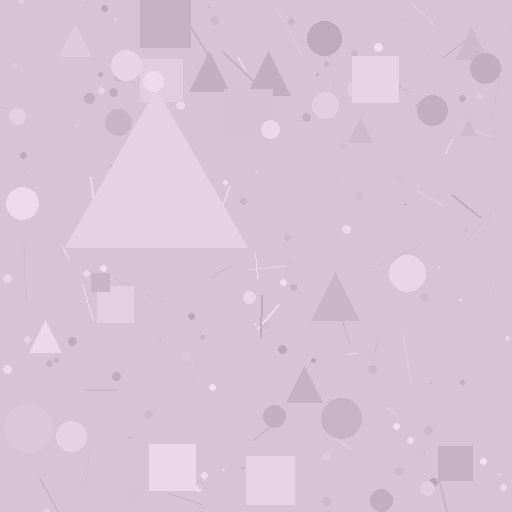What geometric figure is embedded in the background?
A triangle is embedded in the background.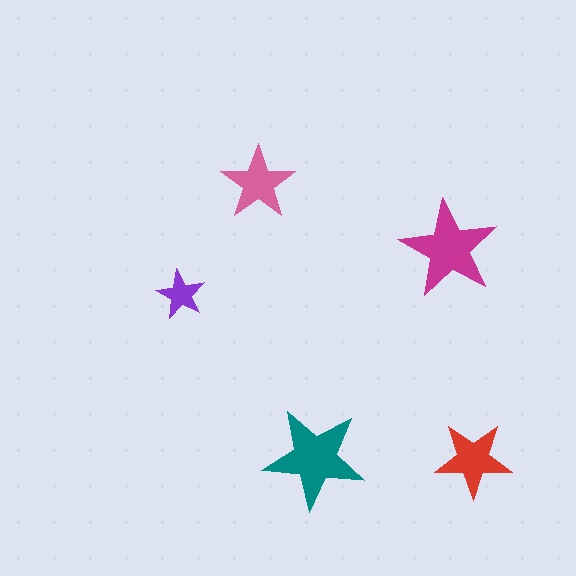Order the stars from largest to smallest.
the teal one, the magenta one, the red one, the pink one, the purple one.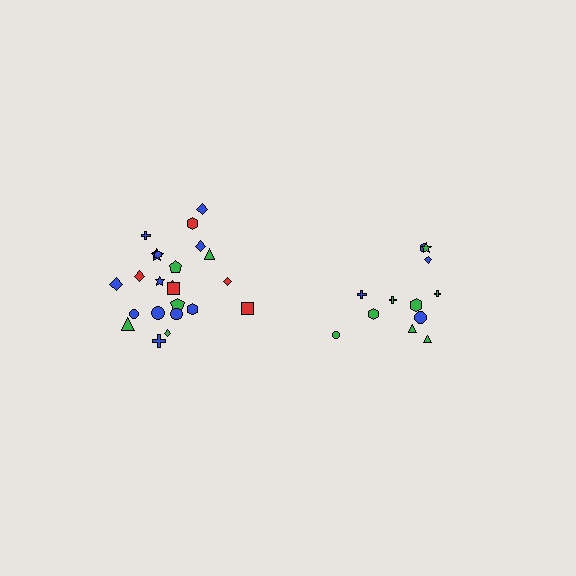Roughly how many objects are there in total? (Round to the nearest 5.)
Roughly 35 objects in total.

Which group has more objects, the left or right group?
The left group.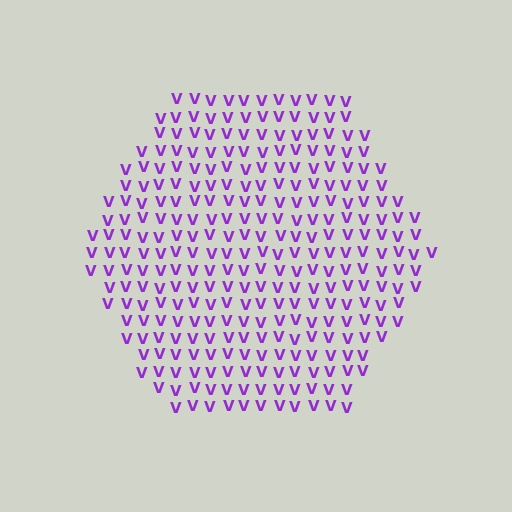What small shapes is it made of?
It is made of small letter V's.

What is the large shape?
The large shape is a hexagon.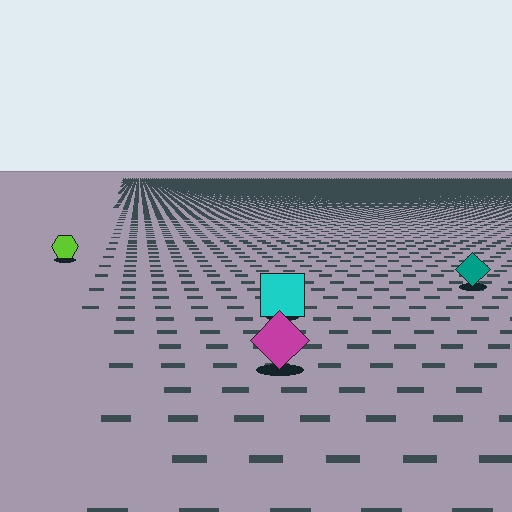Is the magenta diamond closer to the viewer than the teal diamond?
Yes. The magenta diamond is closer — you can tell from the texture gradient: the ground texture is coarser near it.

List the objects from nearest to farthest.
From nearest to farthest: the magenta diamond, the cyan square, the teal diamond, the lime hexagon.